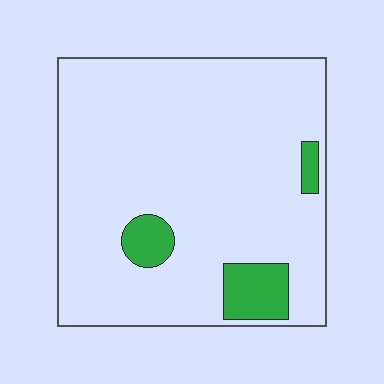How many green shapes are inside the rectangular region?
3.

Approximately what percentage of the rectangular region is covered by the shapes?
Approximately 10%.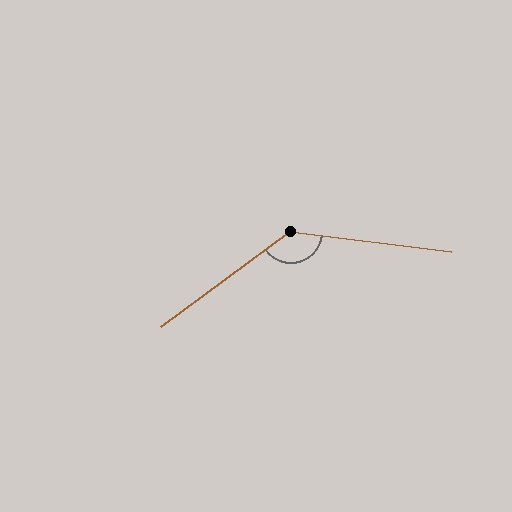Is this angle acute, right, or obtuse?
It is obtuse.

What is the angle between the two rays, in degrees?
Approximately 137 degrees.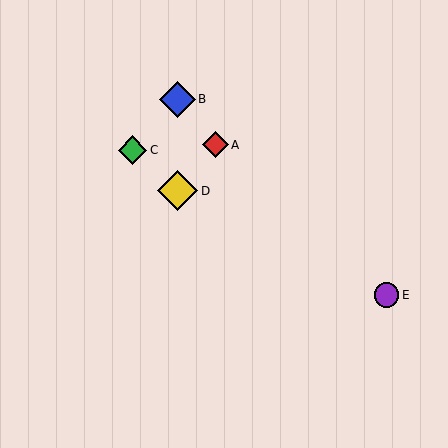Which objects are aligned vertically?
Objects B, D are aligned vertically.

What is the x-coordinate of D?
Object D is at x≈178.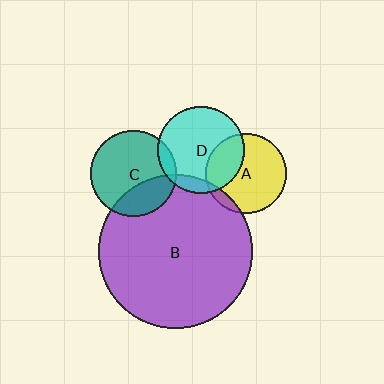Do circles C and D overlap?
Yes.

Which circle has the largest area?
Circle B (purple).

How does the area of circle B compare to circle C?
Approximately 3.2 times.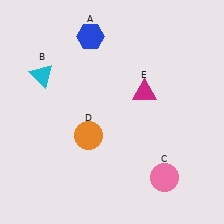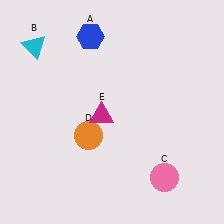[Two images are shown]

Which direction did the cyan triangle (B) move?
The cyan triangle (B) moved up.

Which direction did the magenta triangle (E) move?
The magenta triangle (E) moved left.